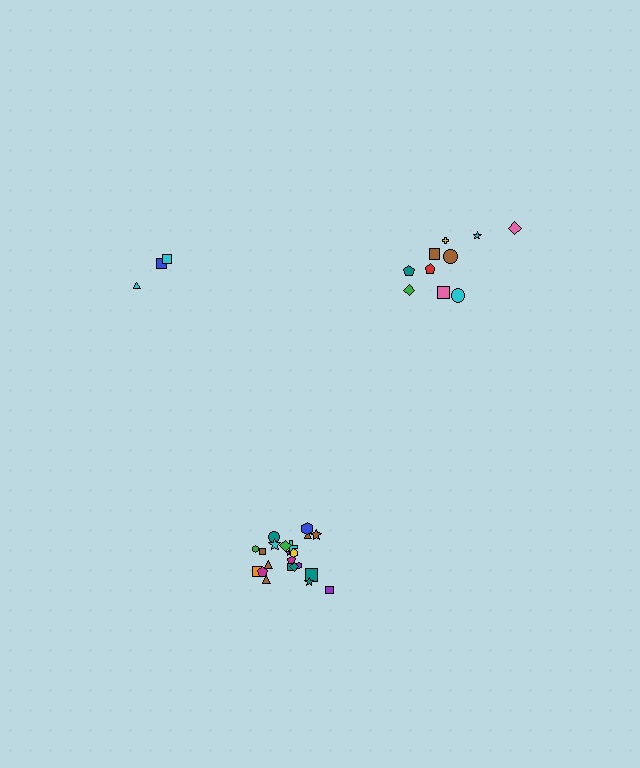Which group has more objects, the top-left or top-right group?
The top-right group.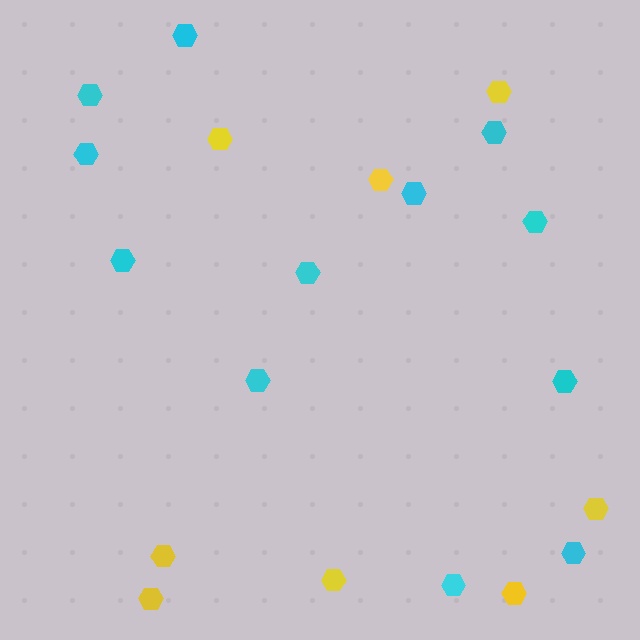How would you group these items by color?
There are 2 groups: one group of yellow hexagons (8) and one group of cyan hexagons (12).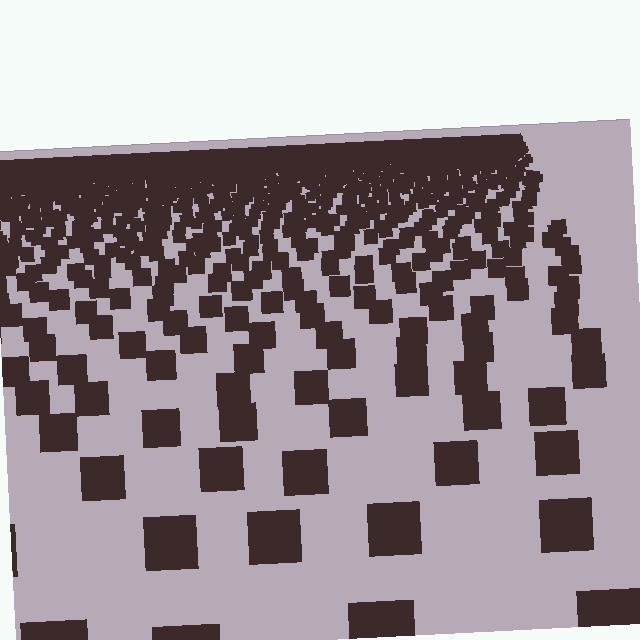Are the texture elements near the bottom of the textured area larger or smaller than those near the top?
Larger. Near the bottom, elements are closer to the viewer and appear at a bigger on-screen size.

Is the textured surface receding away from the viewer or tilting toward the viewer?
The surface is receding away from the viewer. Texture elements get smaller and denser toward the top.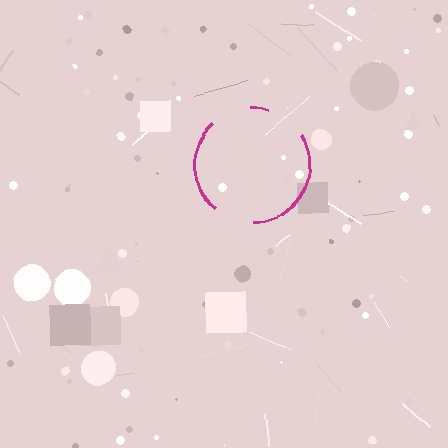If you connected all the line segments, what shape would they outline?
They would outline a circle.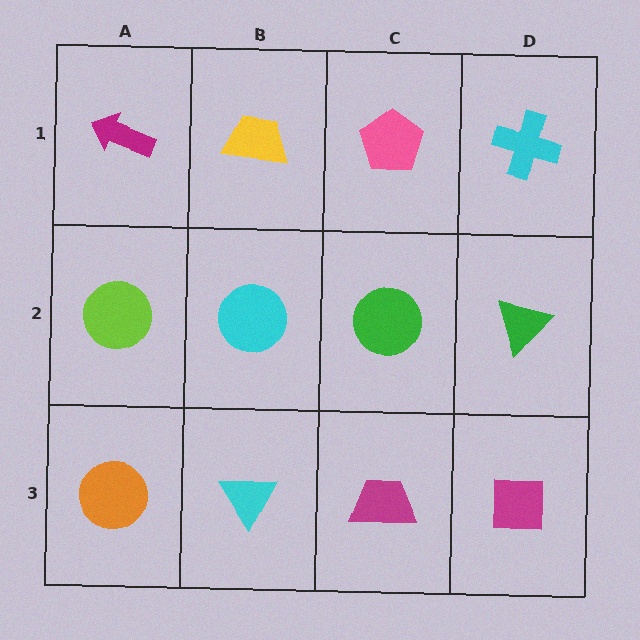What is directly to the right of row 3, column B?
A magenta trapezoid.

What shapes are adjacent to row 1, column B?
A cyan circle (row 2, column B), a magenta arrow (row 1, column A), a pink pentagon (row 1, column C).